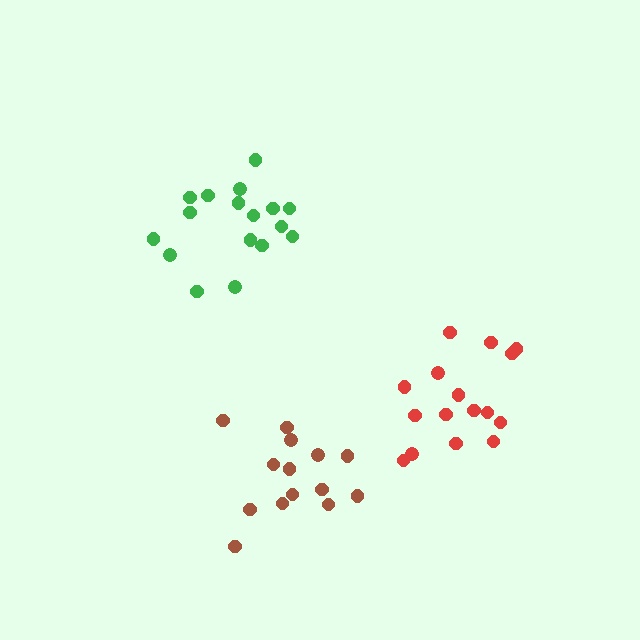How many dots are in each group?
Group 1: 16 dots, Group 2: 14 dots, Group 3: 17 dots (47 total).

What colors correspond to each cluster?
The clusters are colored: red, brown, green.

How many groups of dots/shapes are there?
There are 3 groups.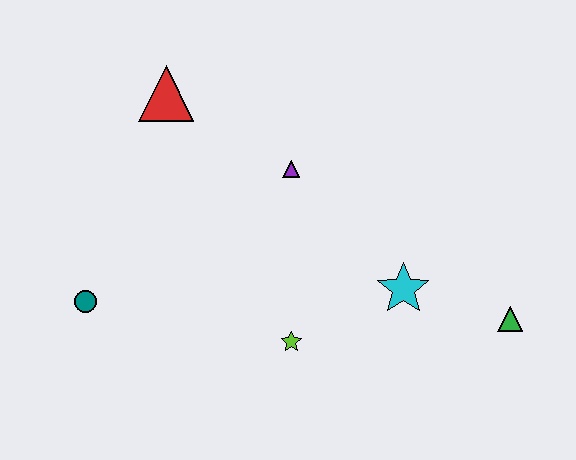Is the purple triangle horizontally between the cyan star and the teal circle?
Yes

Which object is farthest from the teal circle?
The green triangle is farthest from the teal circle.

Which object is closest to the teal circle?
The lime star is closest to the teal circle.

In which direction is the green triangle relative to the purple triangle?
The green triangle is to the right of the purple triangle.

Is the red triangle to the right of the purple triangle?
No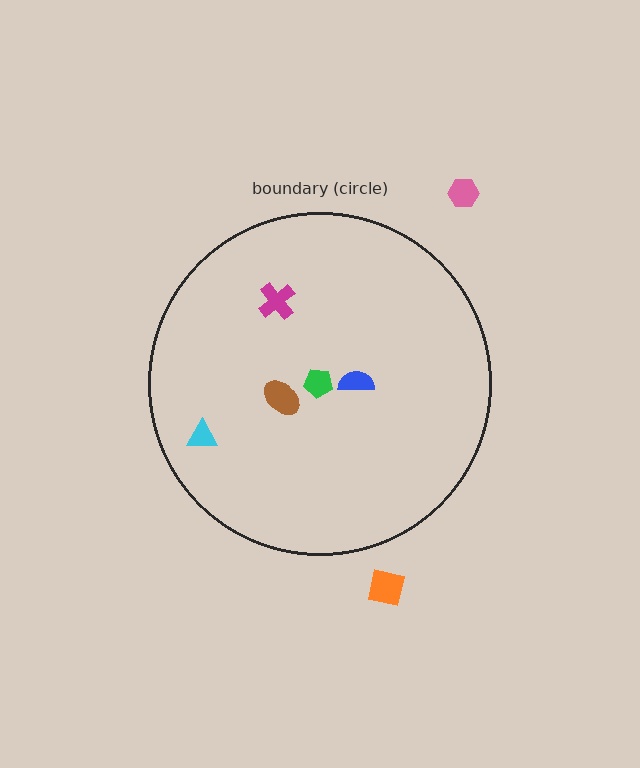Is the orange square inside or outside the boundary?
Outside.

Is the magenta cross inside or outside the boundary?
Inside.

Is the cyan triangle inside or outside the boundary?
Inside.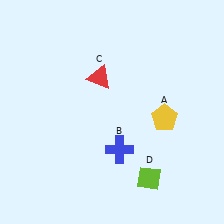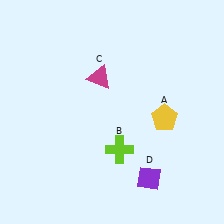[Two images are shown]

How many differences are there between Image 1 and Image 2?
There are 3 differences between the two images.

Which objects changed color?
B changed from blue to lime. C changed from red to magenta. D changed from lime to purple.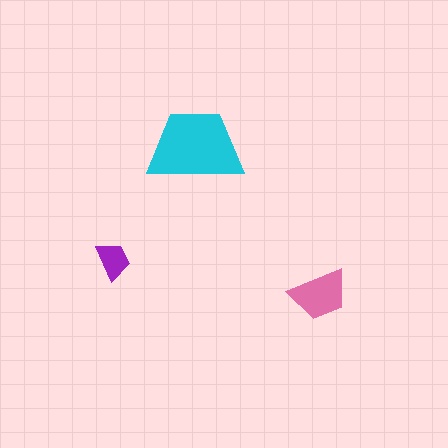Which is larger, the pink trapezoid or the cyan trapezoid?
The cyan one.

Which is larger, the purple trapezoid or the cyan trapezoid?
The cyan one.